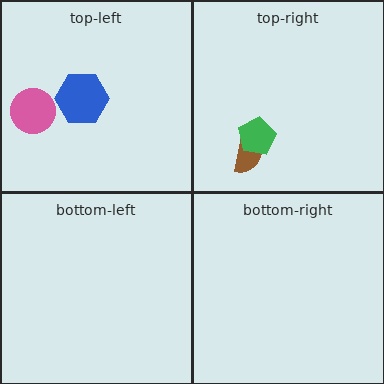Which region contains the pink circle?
The top-left region.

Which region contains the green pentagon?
The top-right region.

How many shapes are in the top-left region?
2.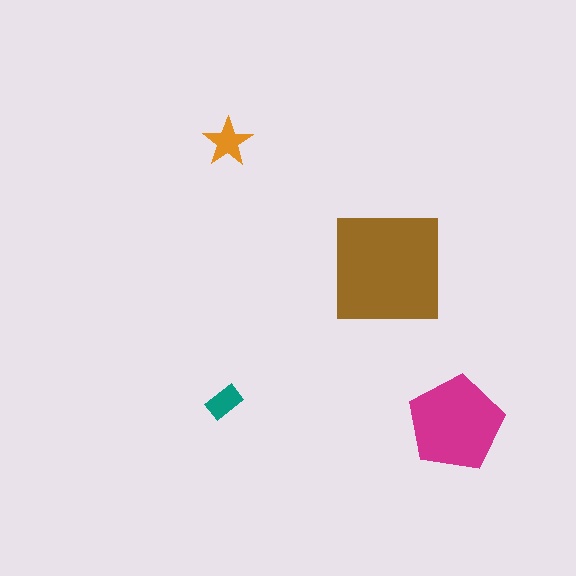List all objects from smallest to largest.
The teal rectangle, the orange star, the magenta pentagon, the brown square.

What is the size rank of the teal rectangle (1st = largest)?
4th.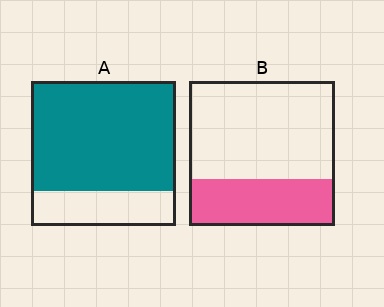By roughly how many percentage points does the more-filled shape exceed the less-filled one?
By roughly 45 percentage points (A over B).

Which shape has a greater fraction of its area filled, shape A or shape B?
Shape A.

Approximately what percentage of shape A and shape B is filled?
A is approximately 75% and B is approximately 30%.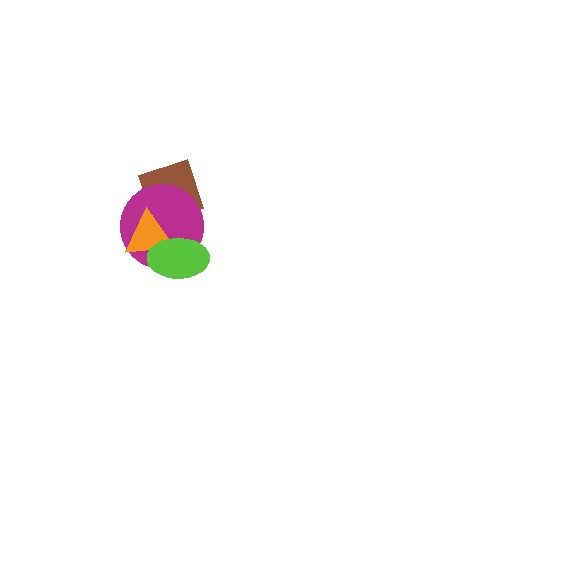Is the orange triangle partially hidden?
Yes, it is partially covered by another shape.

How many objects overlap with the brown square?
1 object overlaps with the brown square.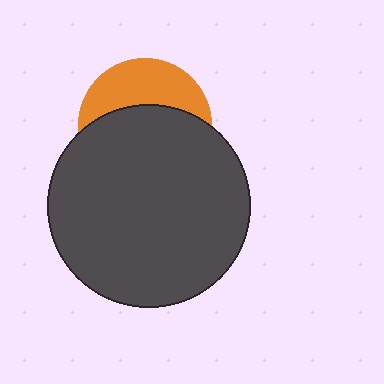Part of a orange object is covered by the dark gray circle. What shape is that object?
It is a circle.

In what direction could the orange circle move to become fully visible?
The orange circle could move up. That would shift it out from behind the dark gray circle entirely.